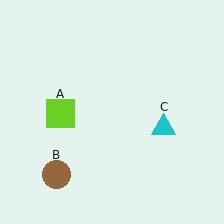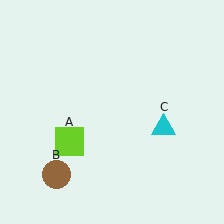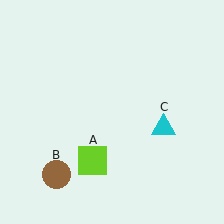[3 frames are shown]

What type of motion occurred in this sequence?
The lime square (object A) rotated counterclockwise around the center of the scene.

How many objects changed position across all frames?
1 object changed position: lime square (object A).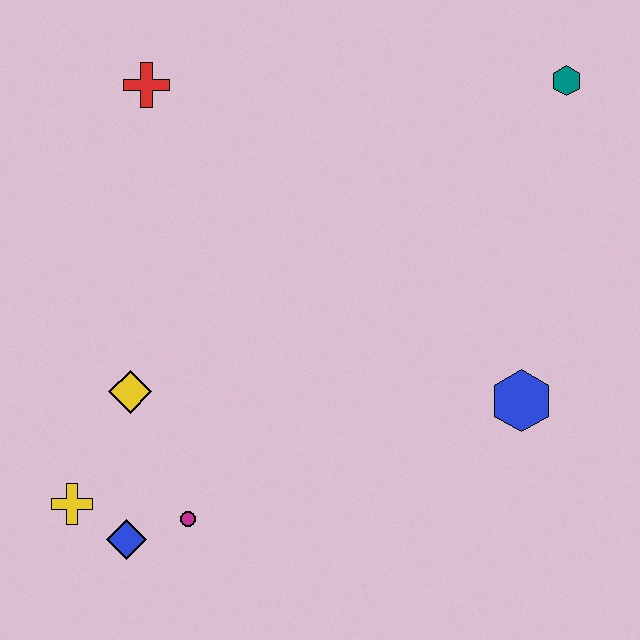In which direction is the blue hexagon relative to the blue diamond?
The blue hexagon is to the right of the blue diamond.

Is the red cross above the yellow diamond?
Yes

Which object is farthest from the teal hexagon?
The yellow cross is farthest from the teal hexagon.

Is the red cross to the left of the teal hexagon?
Yes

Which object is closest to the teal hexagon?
The blue hexagon is closest to the teal hexagon.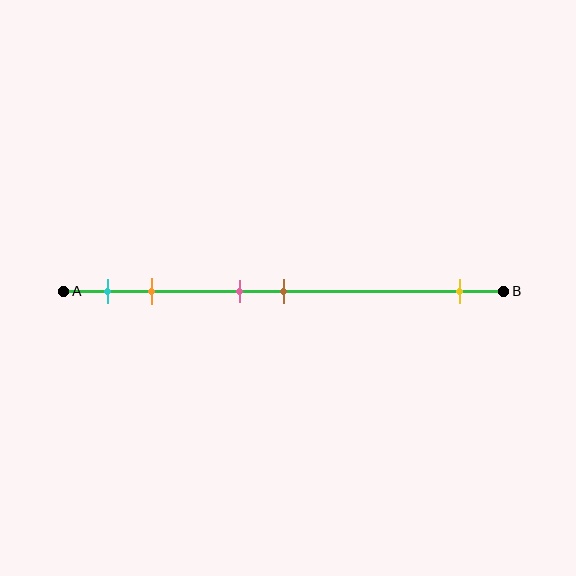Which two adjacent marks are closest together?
The pink and brown marks are the closest adjacent pair.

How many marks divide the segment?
There are 5 marks dividing the segment.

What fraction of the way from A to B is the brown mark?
The brown mark is approximately 50% (0.5) of the way from A to B.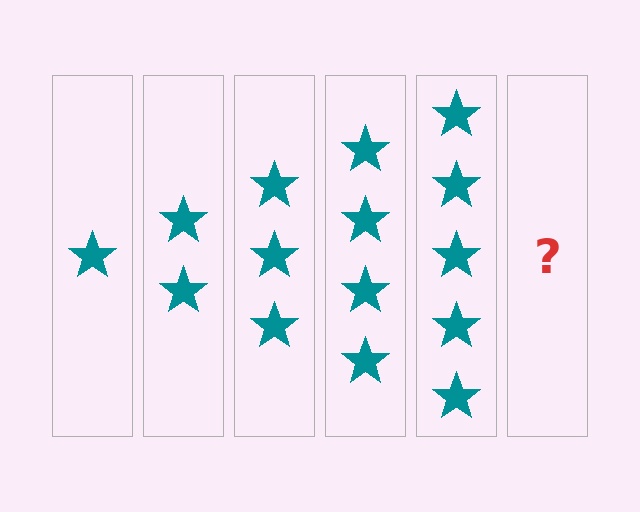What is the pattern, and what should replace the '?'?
The pattern is that each step adds one more star. The '?' should be 6 stars.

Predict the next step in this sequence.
The next step is 6 stars.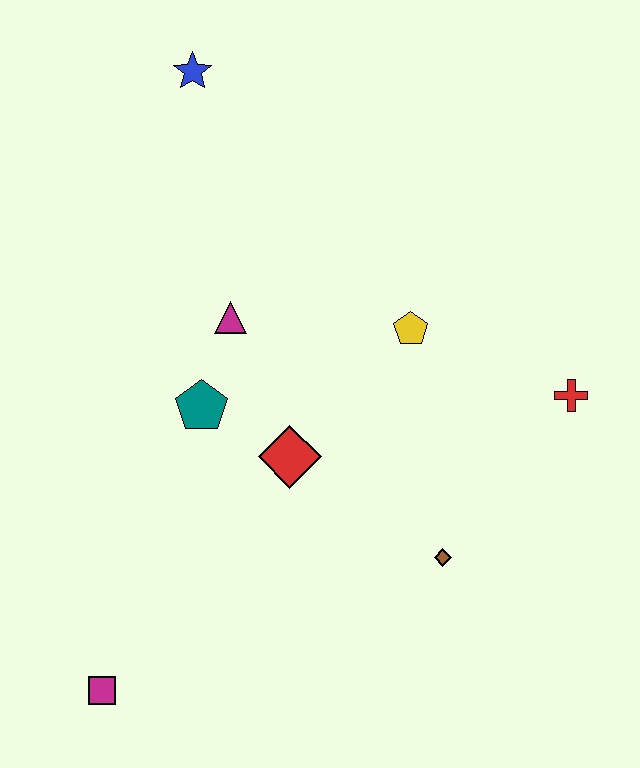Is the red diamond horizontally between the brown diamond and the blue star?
Yes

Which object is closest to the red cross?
The yellow pentagon is closest to the red cross.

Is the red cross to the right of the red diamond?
Yes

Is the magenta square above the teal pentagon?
No